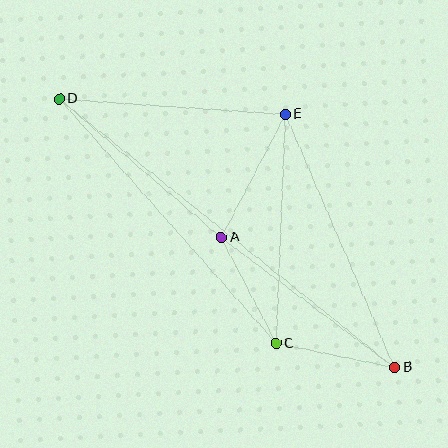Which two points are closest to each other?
Points A and C are closest to each other.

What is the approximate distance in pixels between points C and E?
The distance between C and E is approximately 229 pixels.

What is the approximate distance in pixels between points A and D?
The distance between A and D is approximately 213 pixels.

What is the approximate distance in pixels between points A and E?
The distance between A and E is approximately 139 pixels.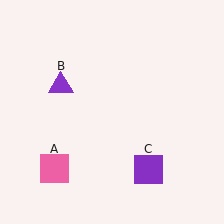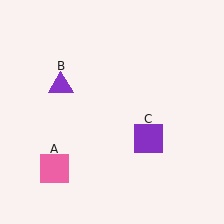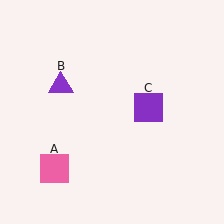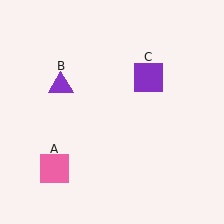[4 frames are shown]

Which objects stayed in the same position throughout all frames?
Pink square (object A) and purple triangle (object B) remained stationary.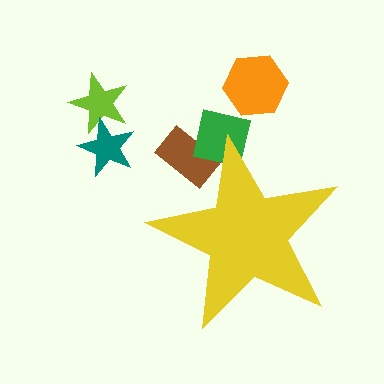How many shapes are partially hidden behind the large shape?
2 shapes are partially hidden.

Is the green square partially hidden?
Yes, the green square is partially hidden behind the yellow star.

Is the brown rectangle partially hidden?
Yes, the brown rectangle is partially hidden behind the yellow star.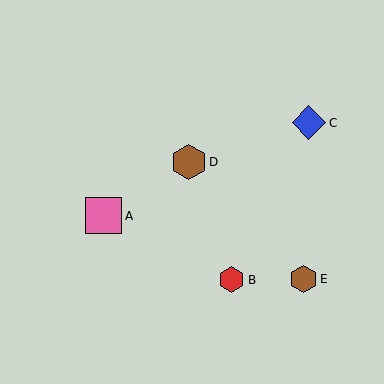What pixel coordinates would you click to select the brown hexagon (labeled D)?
Click at (189, 162) to select the brown hexagon D.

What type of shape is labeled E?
Shape E is a brown hexagon.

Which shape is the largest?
The pink square (labeled A) is the largest.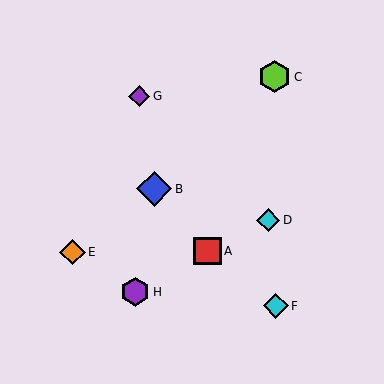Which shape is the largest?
The blue diamond (labeled B) is the largest.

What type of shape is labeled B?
Shape B is a blue diamond.